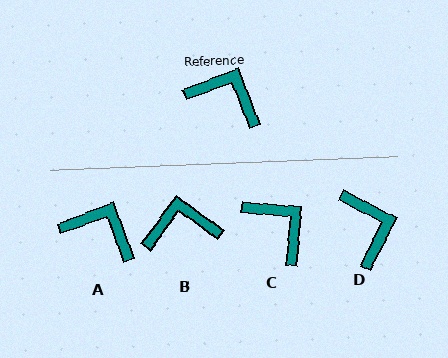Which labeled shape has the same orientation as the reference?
A.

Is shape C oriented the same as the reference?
No, it is off by about 26 degrees.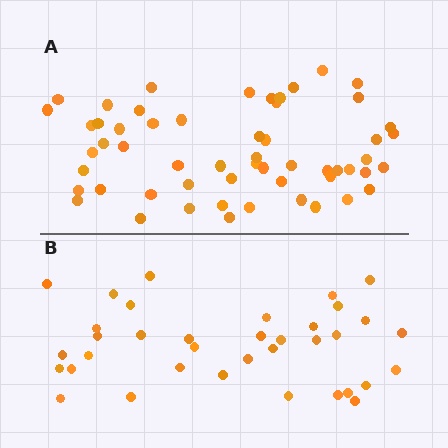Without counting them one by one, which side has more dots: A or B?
Region A (the top region) has more dots.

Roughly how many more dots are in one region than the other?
Region A has approximately 20 more dots than region B.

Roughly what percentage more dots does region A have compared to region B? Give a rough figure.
About 55% more.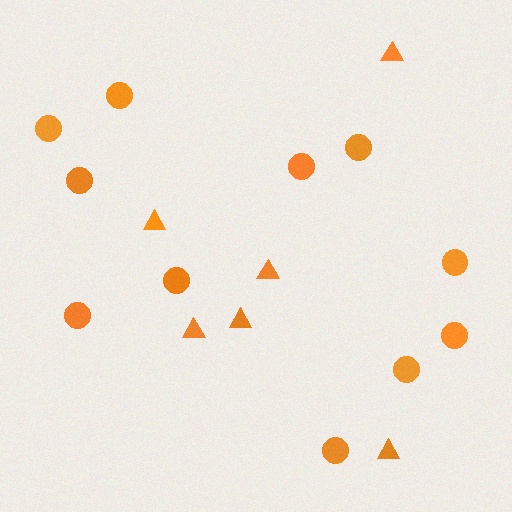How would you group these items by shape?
There are 2 groups: one group of triangles (6) and one group of circles (11).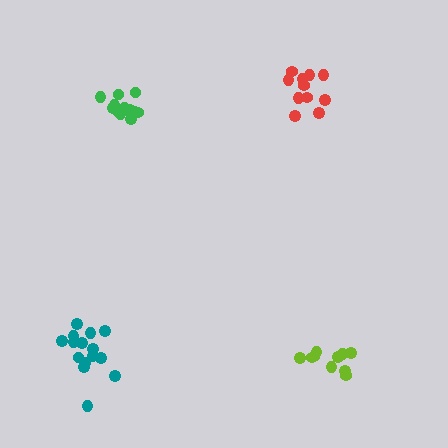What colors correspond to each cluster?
The clusters are colored: teal, red, green, lime.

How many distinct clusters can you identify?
There are 4 distinct clusters.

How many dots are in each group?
Group 1: 15 dots, Group 2: 11 dots, Group 3: 14 dots, Group 4: 10 dots (50 total).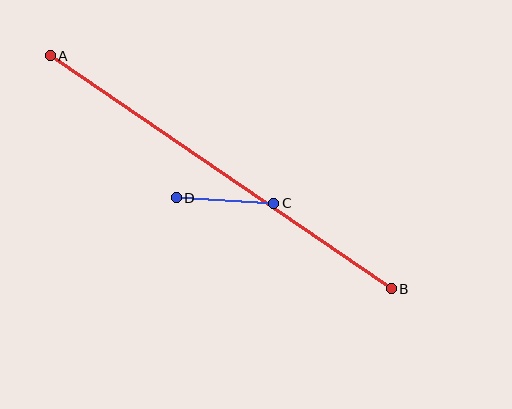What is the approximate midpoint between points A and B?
The midpoint is at approximately (221, 172) pixels.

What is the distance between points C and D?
The distance is approximately 98 pixels.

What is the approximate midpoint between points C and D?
The midpoint is at approximately (225, 201) pixels.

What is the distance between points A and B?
The distance is approximately 413 pixels.